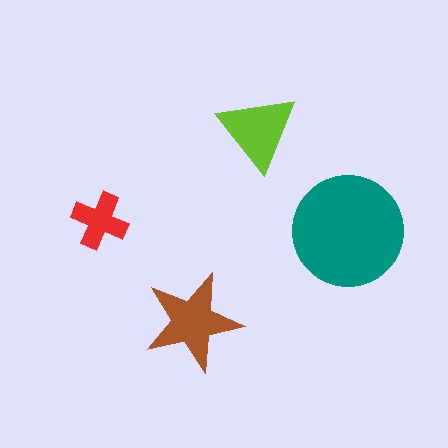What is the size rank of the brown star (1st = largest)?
2nd.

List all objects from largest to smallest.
The teal circle, the brown star, the lime triangle, the red cross.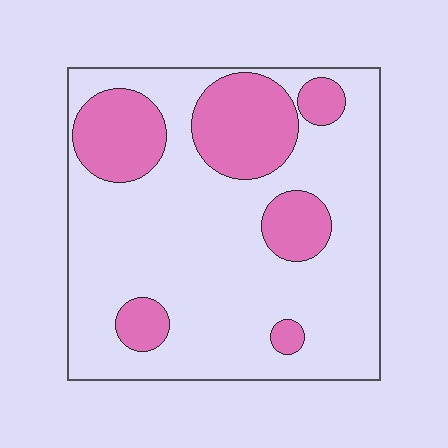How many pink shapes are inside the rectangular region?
6.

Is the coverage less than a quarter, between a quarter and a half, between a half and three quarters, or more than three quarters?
Between a quarter and a half.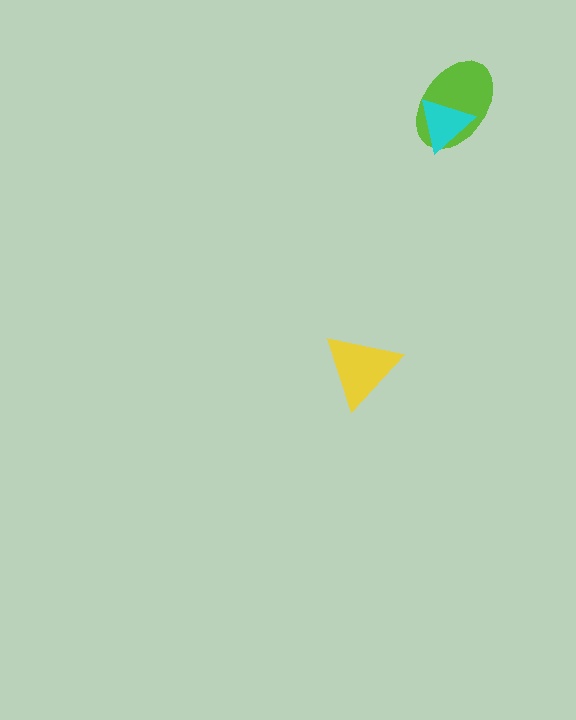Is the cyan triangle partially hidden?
No, no other shape covers it.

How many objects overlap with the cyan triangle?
1 object overlaps with the cyan triangle.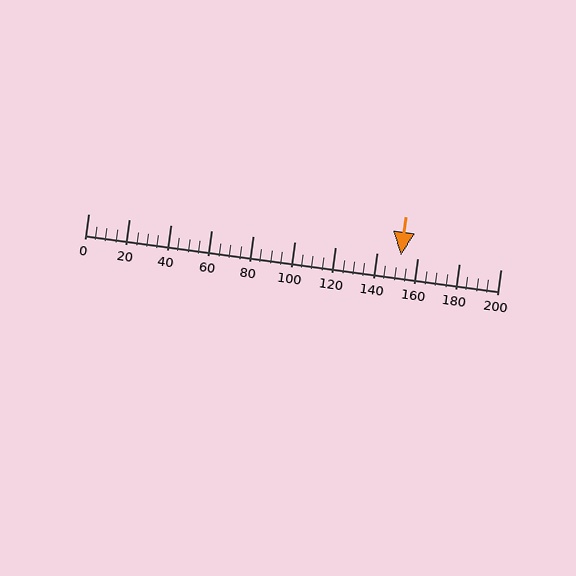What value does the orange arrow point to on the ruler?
The orange arrow points to approximately 152.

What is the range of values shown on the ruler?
The ruler shows values from 0 to 200.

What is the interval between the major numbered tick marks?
The major tick marks are spaced 20 units apart.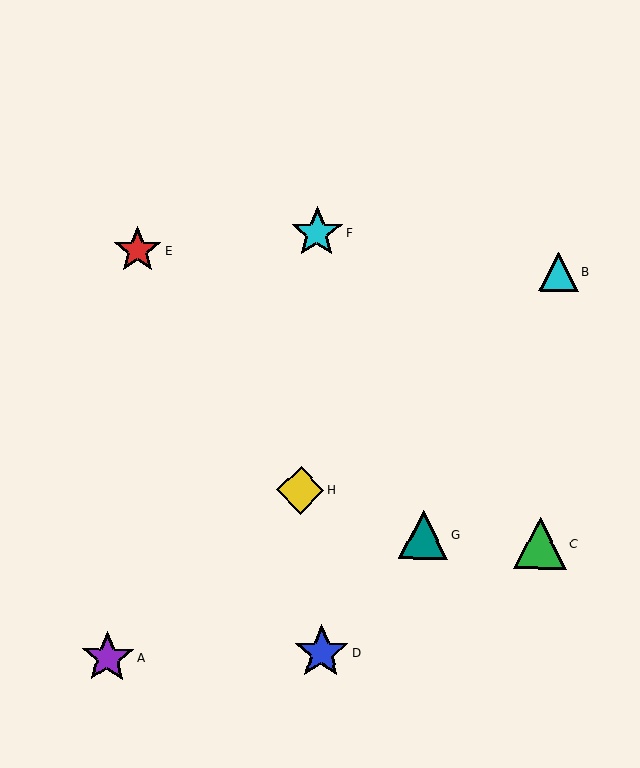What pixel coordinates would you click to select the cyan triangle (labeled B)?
Click at (558, 272) to select the cyan triangle B.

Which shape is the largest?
The blue star (labeled D) is the largest.